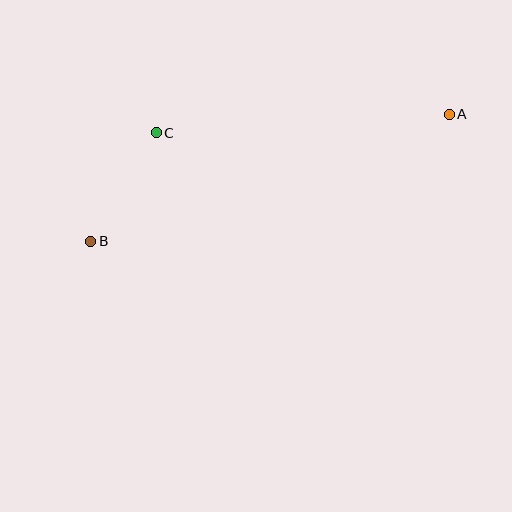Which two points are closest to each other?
Points B and C are closest to each other.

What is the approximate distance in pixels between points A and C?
The distance between A and C is approximately 294 pixels.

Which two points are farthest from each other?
Points A and B are farthest from each other.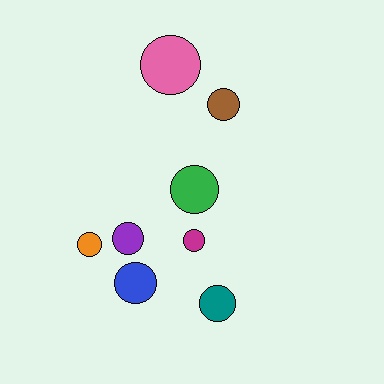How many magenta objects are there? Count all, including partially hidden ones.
There is 1 magenta object.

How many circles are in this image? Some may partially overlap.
There are 8 circles.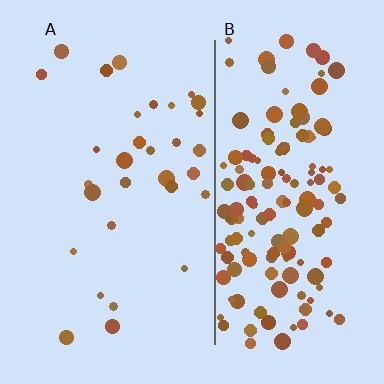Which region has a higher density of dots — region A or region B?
B (the right).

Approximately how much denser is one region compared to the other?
Approximately 4.8× — region B over region A.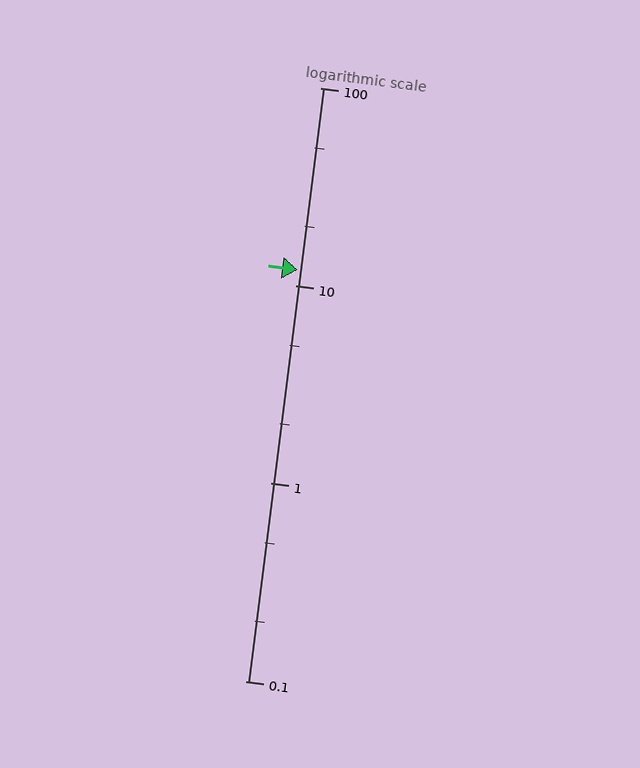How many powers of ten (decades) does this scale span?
The scale spans 3 decades, from 0.1 to 100.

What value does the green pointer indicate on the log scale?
The pointer indicates approximately 12.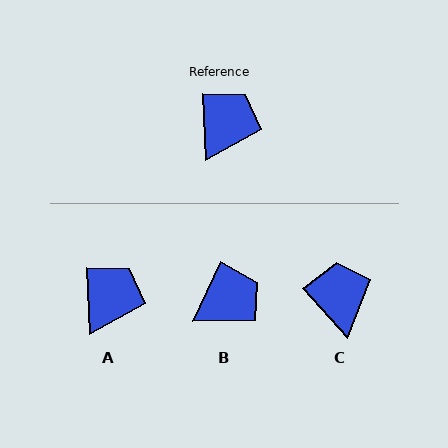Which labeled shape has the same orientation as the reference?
A.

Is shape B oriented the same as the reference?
No, it is off by about 27 degrees.